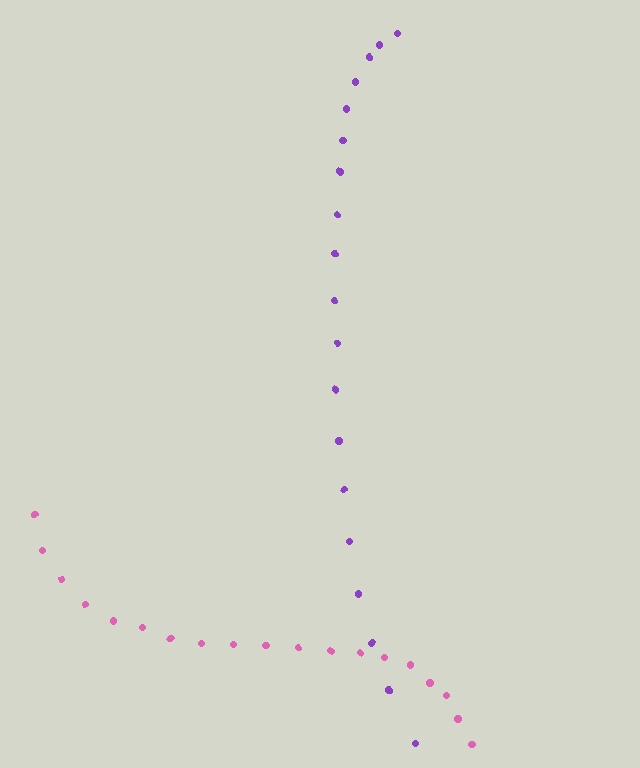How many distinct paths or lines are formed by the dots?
There are 2 distinct paths.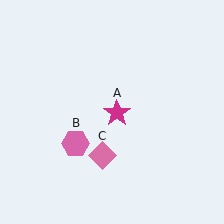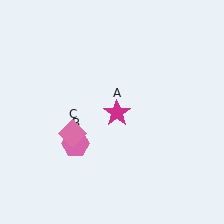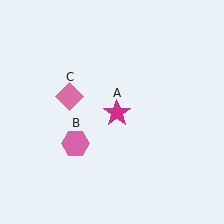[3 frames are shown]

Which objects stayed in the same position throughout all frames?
Magenta star (object A) and pink hexagon (object B) remained stationary.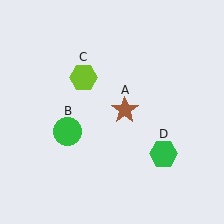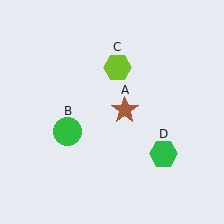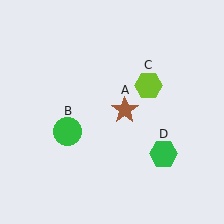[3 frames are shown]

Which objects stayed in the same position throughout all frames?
Brown star (object A) and green circle (object B) and green hexagon (object D) remained stationary.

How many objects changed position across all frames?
1 object changed position: lime hexagon (object C).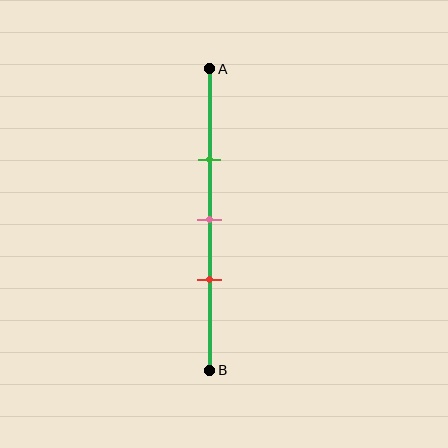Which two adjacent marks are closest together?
The pink and red marks are the closest adjacent pair.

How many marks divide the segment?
There are 3 marks dividing the segment.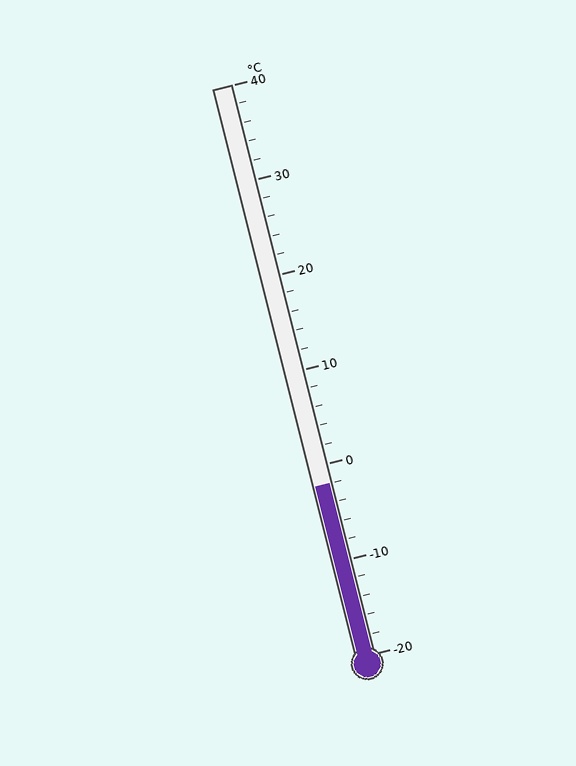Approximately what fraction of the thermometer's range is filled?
The thermometer is filled to approximately 30% of its range.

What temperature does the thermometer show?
The thermometer shows approximately -2°C.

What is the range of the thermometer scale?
The thermometer scale ranges from -20°C to 40°C.